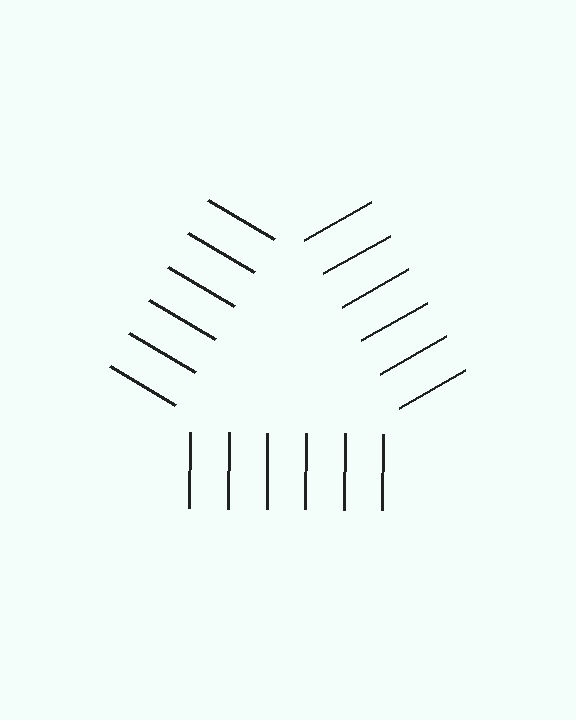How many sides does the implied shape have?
3 sides — the line-ends trace a triangle.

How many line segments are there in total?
18 — 6 along each of the 3 edges.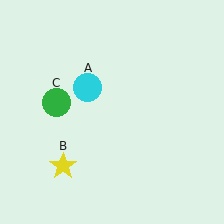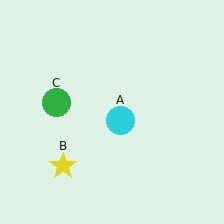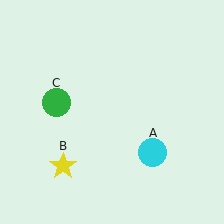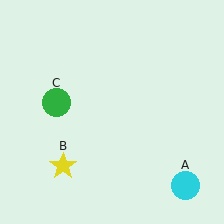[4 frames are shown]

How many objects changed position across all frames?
1 object changed position: cyan circle (object A).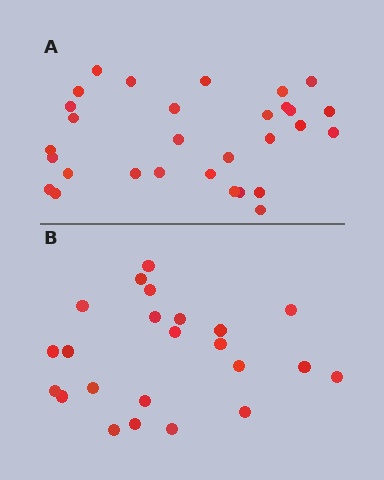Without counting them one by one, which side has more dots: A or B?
Region A (the top region) has more dots.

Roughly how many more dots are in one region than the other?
Region A has roughly 8 or so more dots than region B.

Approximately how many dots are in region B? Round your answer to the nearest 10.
About 20 dots. (The exact count is 23, which rounds to 20.)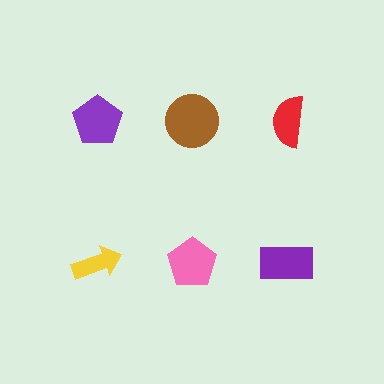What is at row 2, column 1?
A yellow arrow.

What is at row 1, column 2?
A brown circle.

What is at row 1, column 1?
A purple pentagon.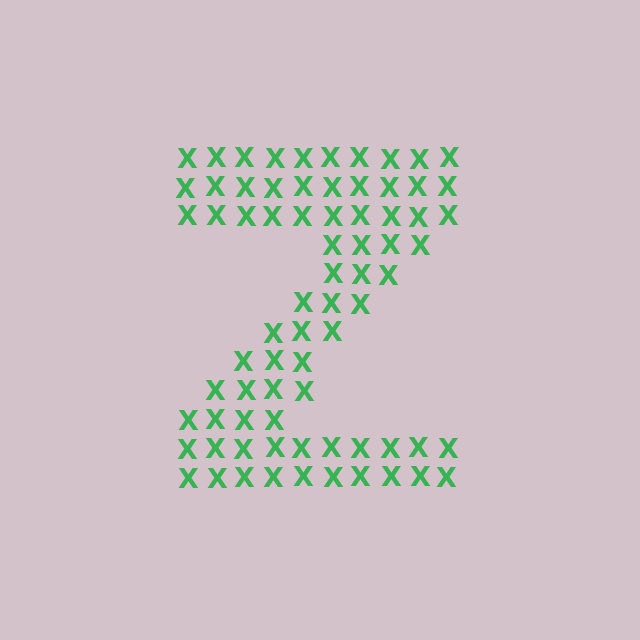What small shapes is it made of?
It is made of small letter X's.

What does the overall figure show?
The overall figure shows the letter Z.